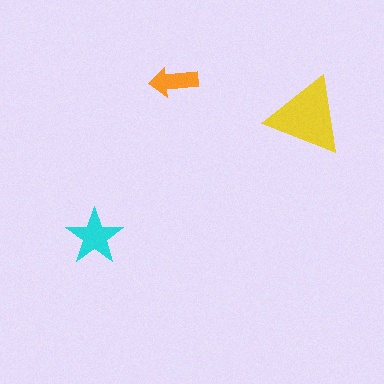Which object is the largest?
The yellow triangle.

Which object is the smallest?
The orange arrow.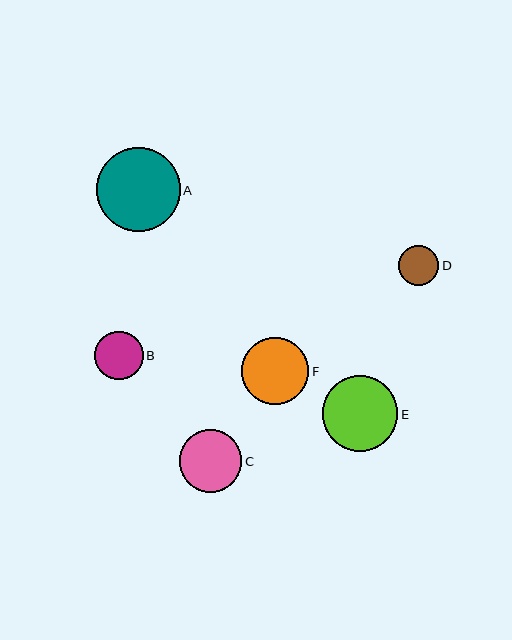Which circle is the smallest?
Circle D is the smallest with a size of approximately 40 pixels.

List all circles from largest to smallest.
From largest to smallest: A, E, F, C, B, D.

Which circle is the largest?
Circle A is the largest with a size of approximately 83 pixels.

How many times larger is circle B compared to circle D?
Circle B is approximately 1.2 times the size of circle D.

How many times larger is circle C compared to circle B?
Circle C is approximately 1.3 times the size of circle B.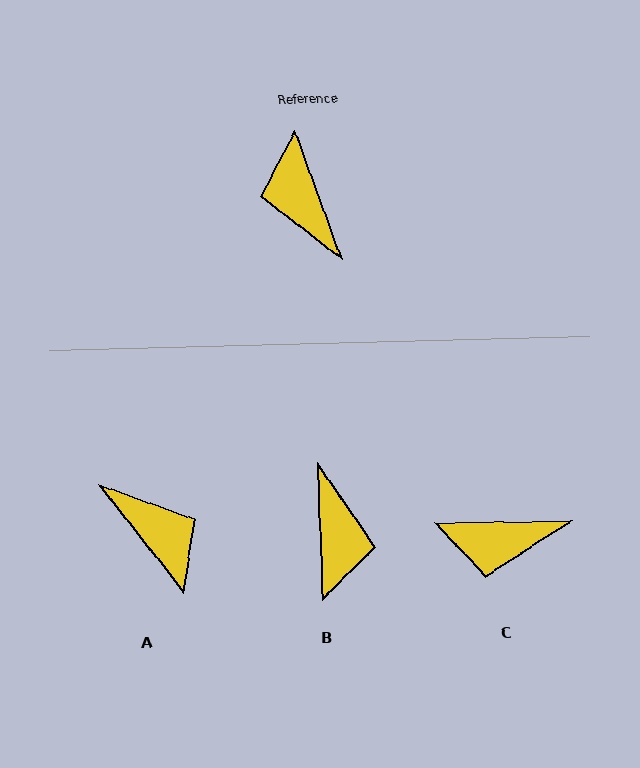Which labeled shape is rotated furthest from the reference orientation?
A, about 162 degrees away.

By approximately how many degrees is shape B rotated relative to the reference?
Approximately 162 degrees counter-clockwise.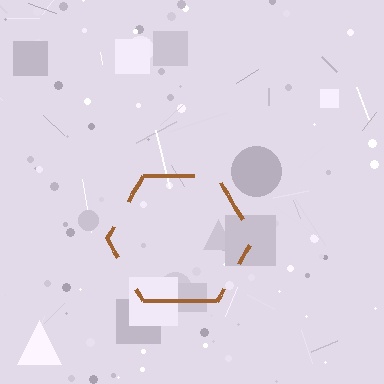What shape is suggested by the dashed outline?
The dashed outline suggests a hexagon.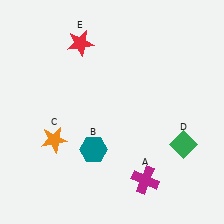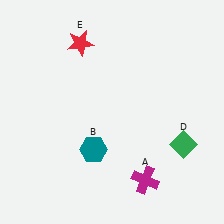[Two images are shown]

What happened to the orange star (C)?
The orange star (C) was removed in Image 2. It was in the bottom-left area of Image 1.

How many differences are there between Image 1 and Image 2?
There is 1 difference between the two images.